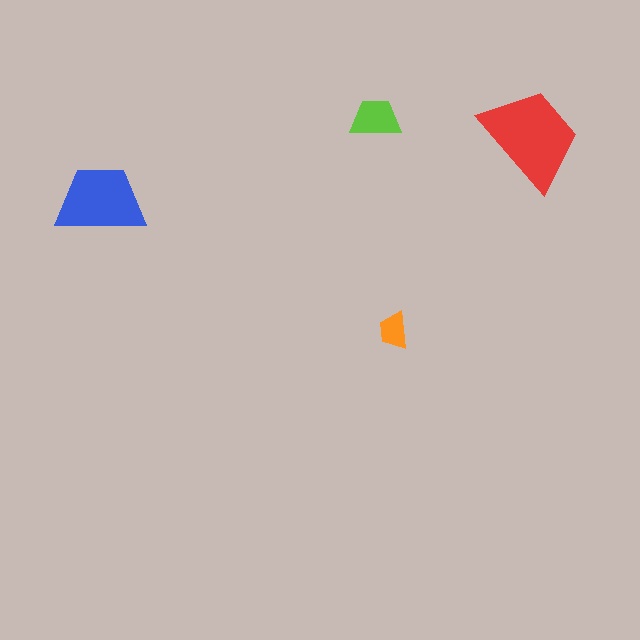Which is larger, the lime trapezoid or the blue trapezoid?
The blue one.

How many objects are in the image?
There are 4 objects in the image.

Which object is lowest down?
The orange trapezoid is bottommost.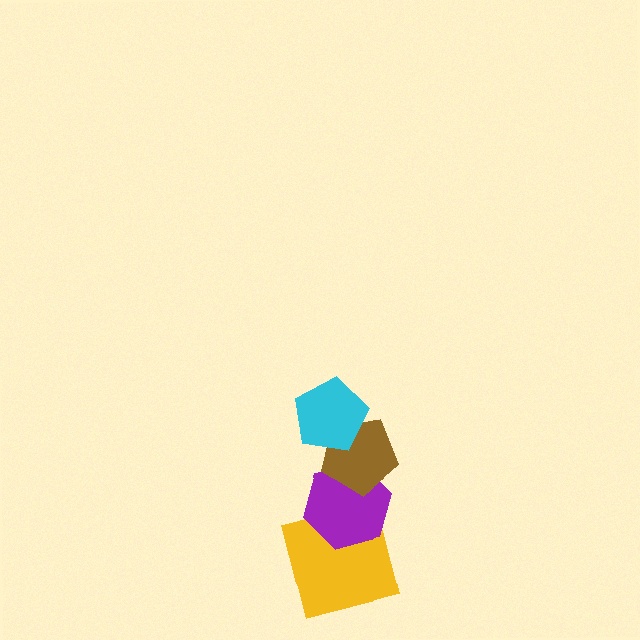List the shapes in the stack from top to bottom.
From top to bottom: the cyan pentagon, the brown pentagon, the purple hexagon, the yellow square.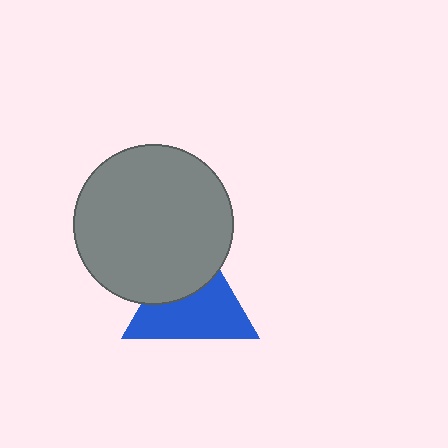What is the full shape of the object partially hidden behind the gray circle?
The partially hidden object is a blue triangle.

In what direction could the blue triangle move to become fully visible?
The blue triangle could move down. That would shift it out from behind the gray circle entirely.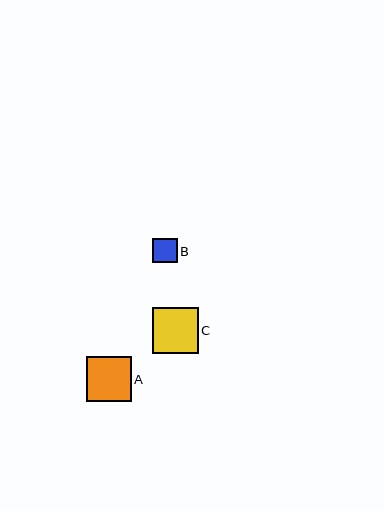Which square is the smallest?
Square B is the smallest with a size of approximately 25 pixels.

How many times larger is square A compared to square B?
Square A is approximately 1.8 times the size of square B.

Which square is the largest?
Square C is the largest with a size of approximately 46 pixels.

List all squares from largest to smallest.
From largest to smallest: C, A, B.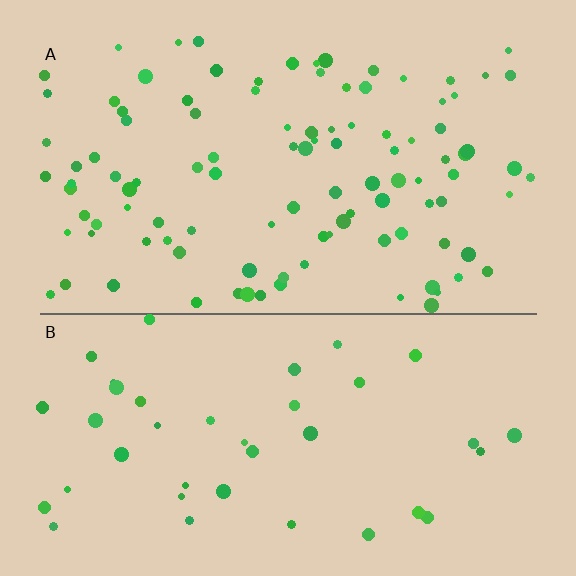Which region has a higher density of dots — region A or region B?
A (the top).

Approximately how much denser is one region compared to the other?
Approximately 2.6× — region A over region B.